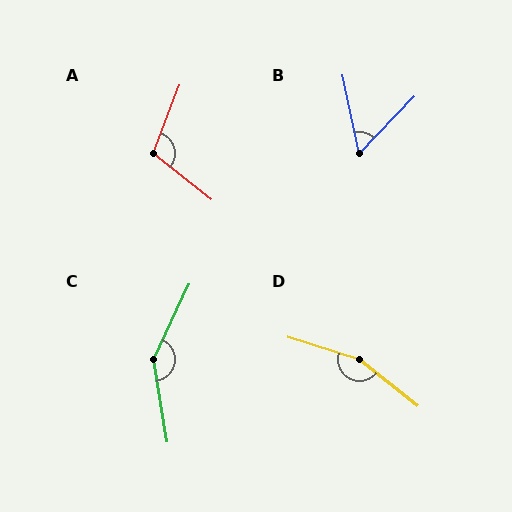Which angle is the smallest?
B, at approximately 56 degrees.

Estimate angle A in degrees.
Approximately 107 degrees.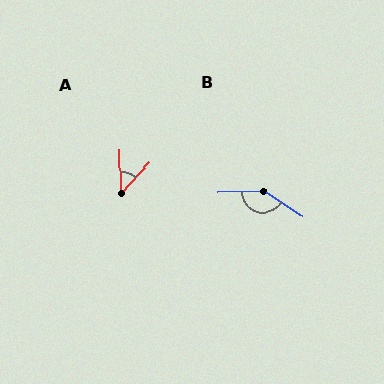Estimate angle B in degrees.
Approximately 144 degrees.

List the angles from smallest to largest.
A (43°), B (144°).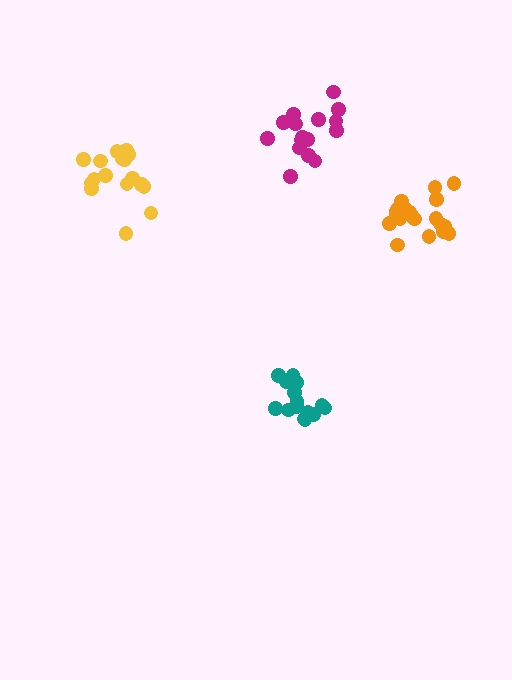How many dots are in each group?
Group 1: 20 dots, Group 2: 16 dots, Group 3: 17 dots, Group 4: 15 dots (68 total).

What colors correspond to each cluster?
The clusters are colored: orange, magenta, yellow, teal.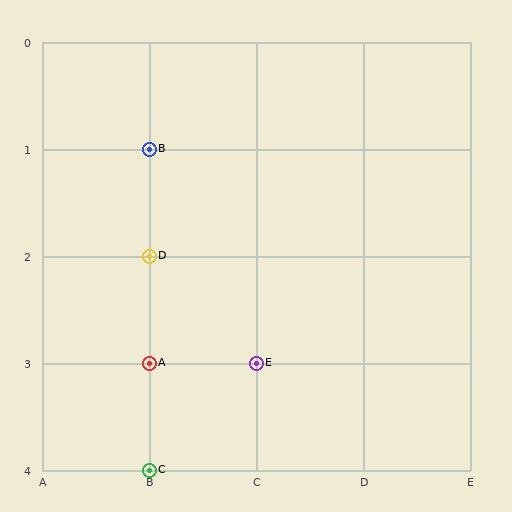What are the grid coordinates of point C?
Point C is at grid coordinates (B, 4).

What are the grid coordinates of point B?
Point B is at grid coordinates (B, 1).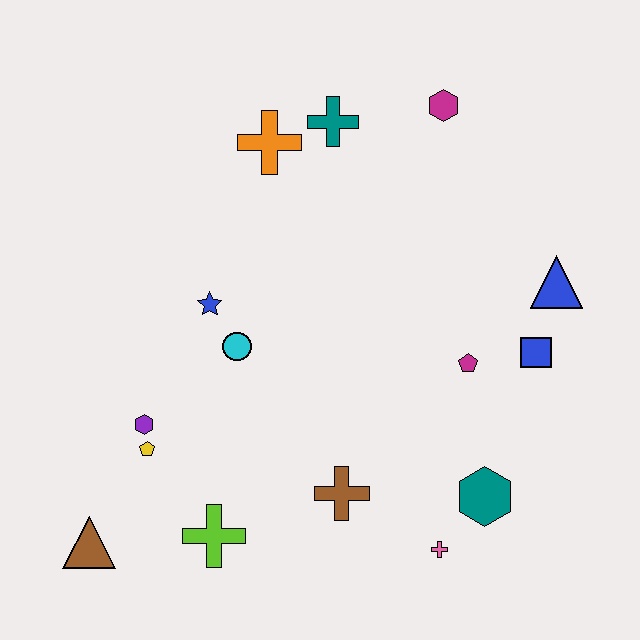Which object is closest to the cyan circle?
The blue star is closest to the cyan circle.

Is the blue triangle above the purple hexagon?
Yes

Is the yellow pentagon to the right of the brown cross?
No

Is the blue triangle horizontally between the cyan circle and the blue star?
No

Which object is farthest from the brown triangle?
The magenta hexagon is farthest from the brown triangle.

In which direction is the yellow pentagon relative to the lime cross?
The yellow pentagon is above the lime cross.